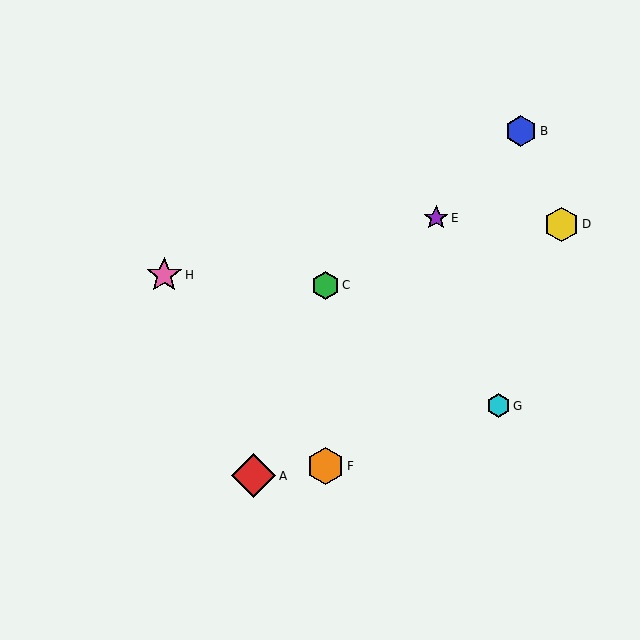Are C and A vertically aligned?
No, C is at x≈325 and A is at x≈254.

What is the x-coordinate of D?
Object D is at x≈561.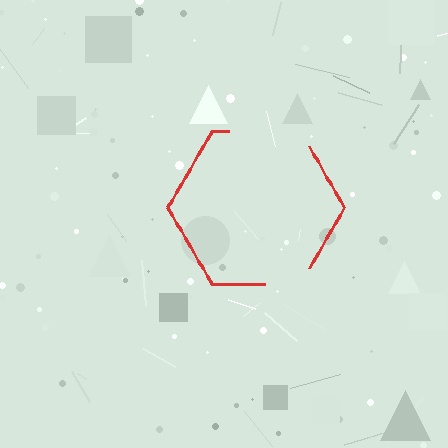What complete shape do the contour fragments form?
The contour fragments form a hexagon.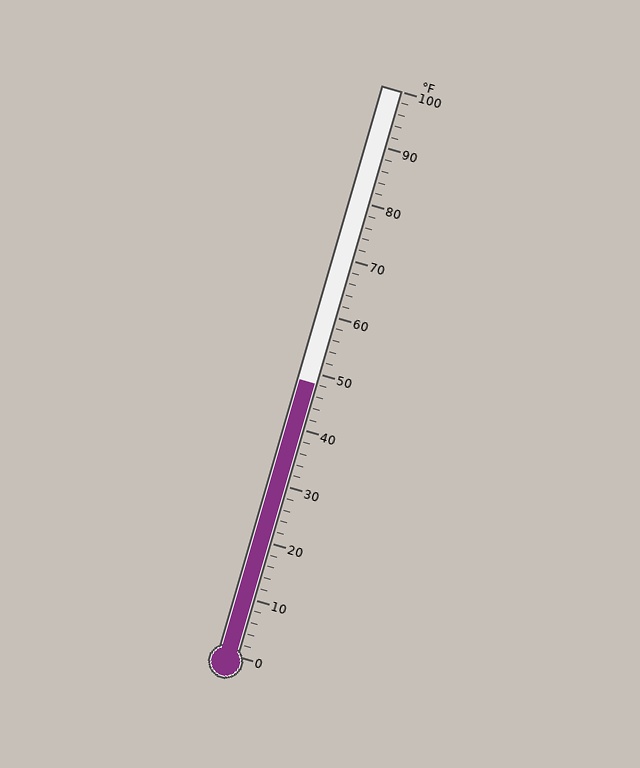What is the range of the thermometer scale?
The thermometer scale ranges from 0°F to 100°F.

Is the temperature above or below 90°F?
The temperature is below 90°F.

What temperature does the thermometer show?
The thermometer shows approximately 48°F.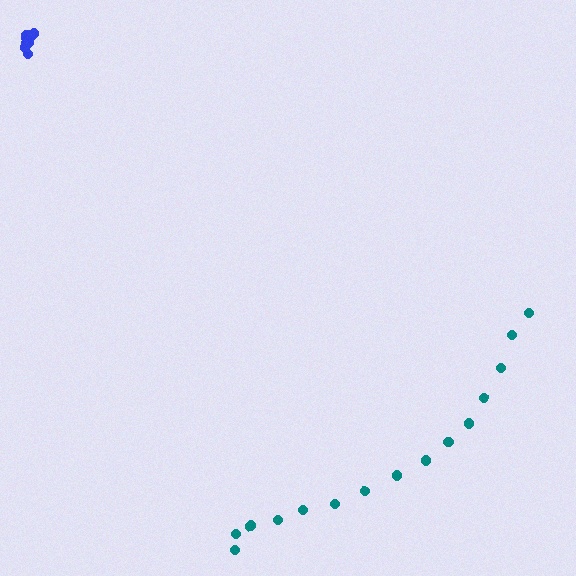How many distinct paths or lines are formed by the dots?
There are 2 distinct paths.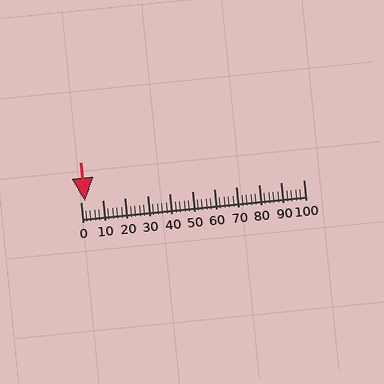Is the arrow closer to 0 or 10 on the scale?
The arrow is closer to 0.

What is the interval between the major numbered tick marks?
The major tick marks are spaced 10 units apart.